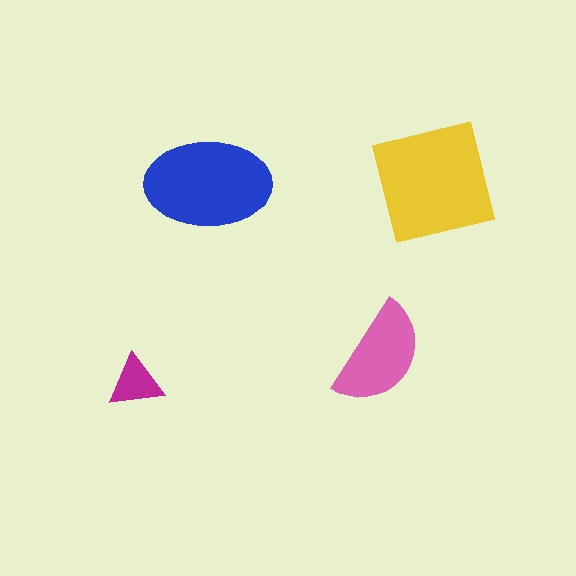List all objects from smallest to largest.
The magenta triangle, the pink semicircle, the blue ellipse, the yellow square.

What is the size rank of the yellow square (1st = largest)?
1st.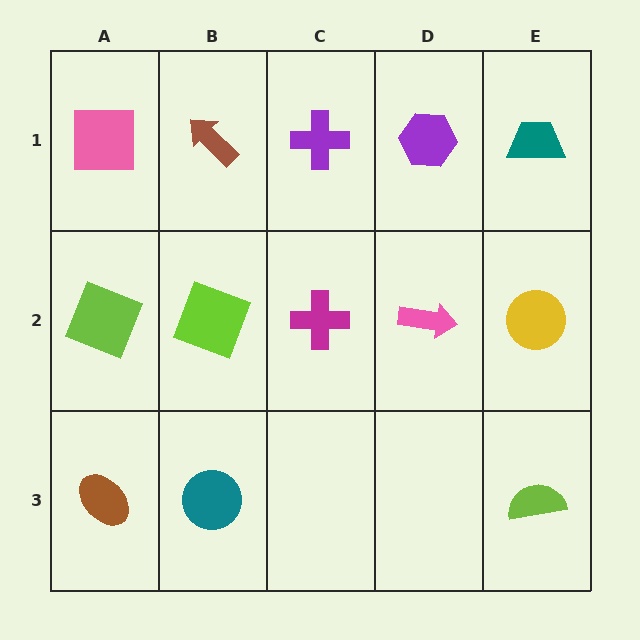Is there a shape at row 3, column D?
No, that cell is empty.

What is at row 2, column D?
A pink arrow.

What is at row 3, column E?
A lime semicircle.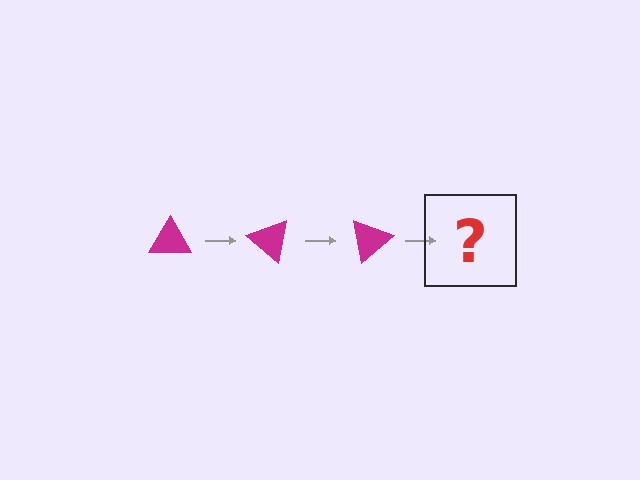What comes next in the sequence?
The next element should be a magenta triangle rotated 120 degrees.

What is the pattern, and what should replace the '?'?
The pattern is that the triangle rotates 40 degrees each step. The '?' should be a magenta triangle rotated 120 degrees.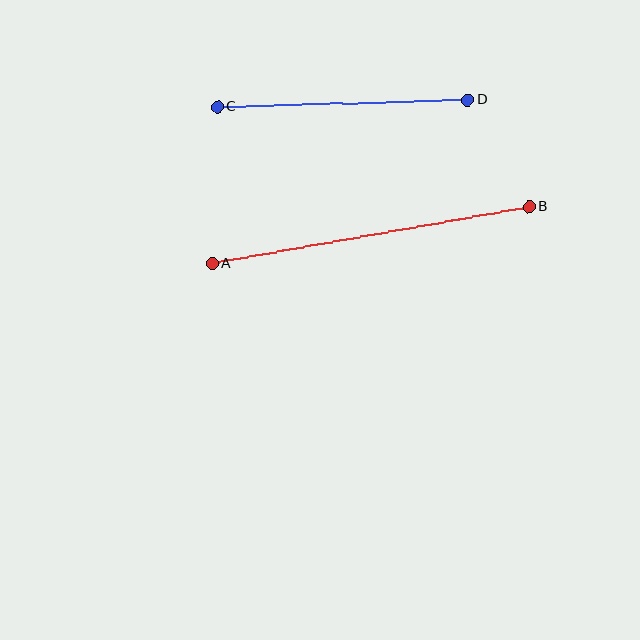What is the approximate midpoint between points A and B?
The midpoint is at approximately (371, 235) pixels.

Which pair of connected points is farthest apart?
Points A and B are farthest apart.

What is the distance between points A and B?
The distance is approximately 322 pixels.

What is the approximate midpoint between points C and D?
The midpoint is at approximately (343, 103) pixels.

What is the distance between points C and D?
The distance is approximately 251 pixels.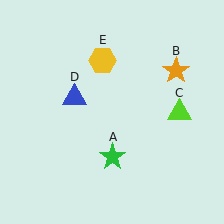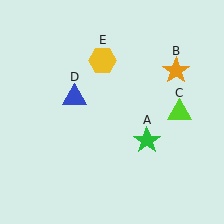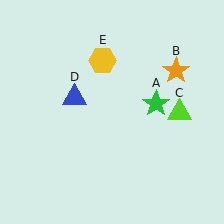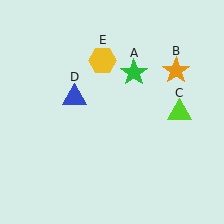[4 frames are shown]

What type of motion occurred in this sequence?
The green star (object A) rotated counterclockwise around the center of the scene.